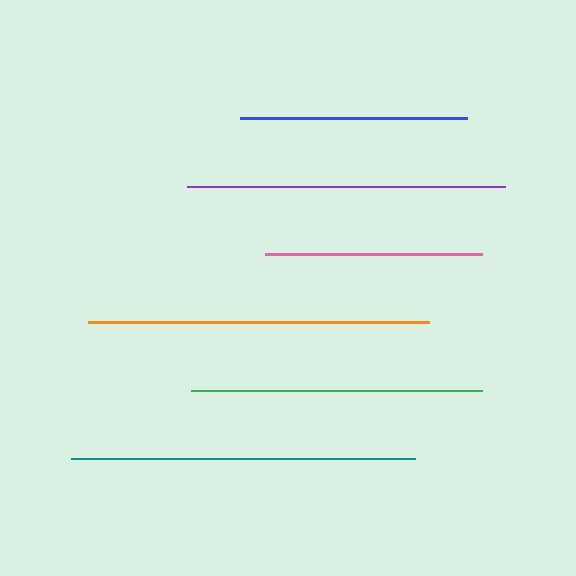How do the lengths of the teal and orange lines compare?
The teal and orange lines are approximately the same length.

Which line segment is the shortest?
The pink line is the shortest at approximately 216 pixels.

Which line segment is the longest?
The teal line is the longest at approximately 344 pixels.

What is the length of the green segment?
The green segment is approximately 291 pixels long.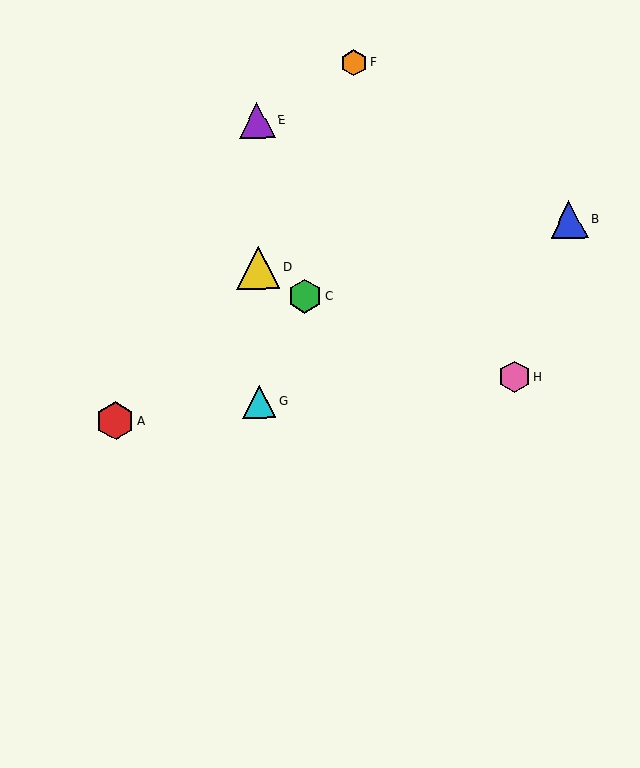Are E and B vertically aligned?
No, E is at x≈257 and B is at x≈569.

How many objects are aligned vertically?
3 objects (D, E, G) are aligned vertically.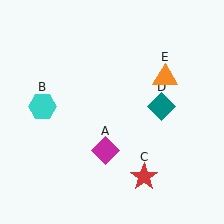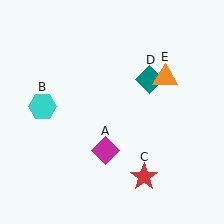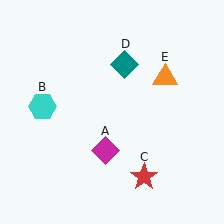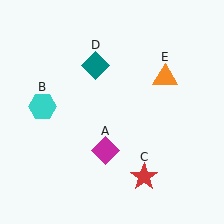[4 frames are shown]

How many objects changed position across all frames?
1 object changed position: teal diamond (object D).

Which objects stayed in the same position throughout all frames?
Magenta diamond (object A) and cyan hexagon (object B) and red star (object C) and orange triangle (object E) remained stationary.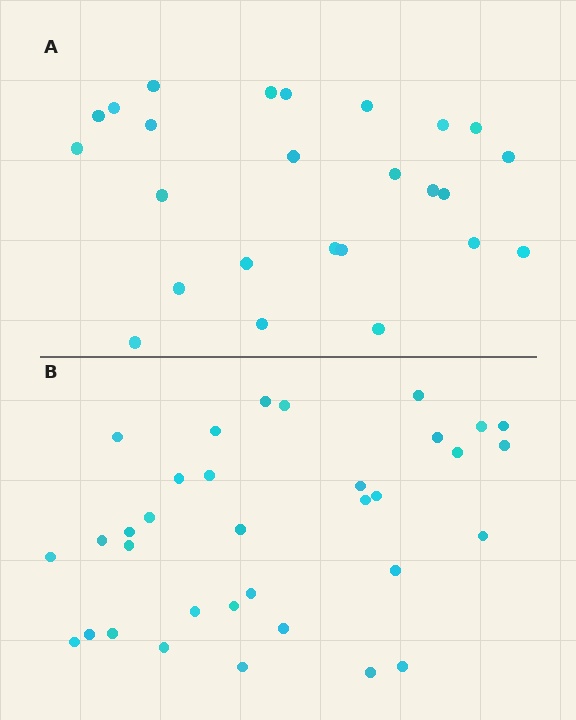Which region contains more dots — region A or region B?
Region B (the bottom region) has more dots.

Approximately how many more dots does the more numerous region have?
Region B has roughly 8 or so more dots than region A.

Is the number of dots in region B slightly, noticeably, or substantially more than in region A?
Region B has noticeably more, but not dramatically so. The ratio is roughly 1.4 to 1.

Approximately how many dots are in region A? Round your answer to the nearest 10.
About 20 dots. (The exact count is 25, which rounds to 20.)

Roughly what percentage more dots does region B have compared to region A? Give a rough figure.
About 35% more.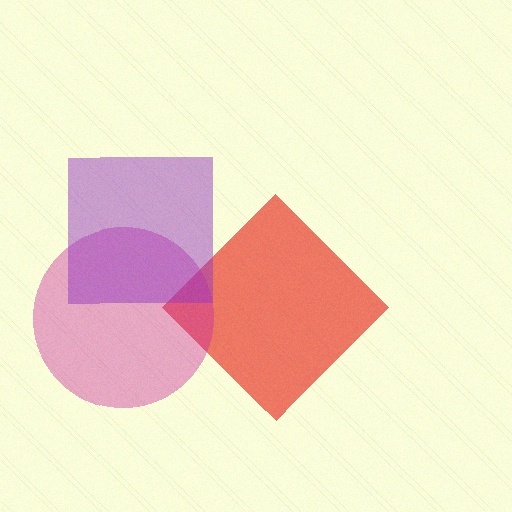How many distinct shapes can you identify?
There are 3 distinct shapes: a red diamond, a magenta circle, a purple square.